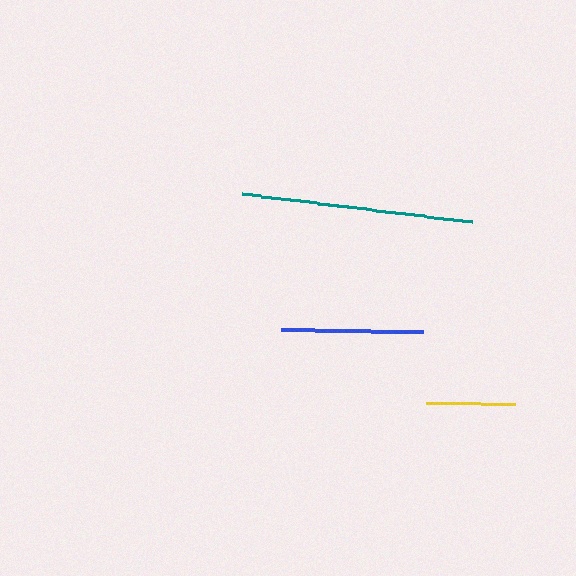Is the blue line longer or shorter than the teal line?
The teal line is longer than the blue line.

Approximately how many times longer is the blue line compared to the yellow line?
The blue line is approximately 1.6 times the length of the yellow line.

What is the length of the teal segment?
The teal segment is approximately 232 pixels long.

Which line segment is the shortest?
The yellow line is the shortest at approximately 89 pixels.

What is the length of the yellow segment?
The yellow segment is approximately 89 pixels long.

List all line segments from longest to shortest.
From longest to shortest: teal, blue, yellow.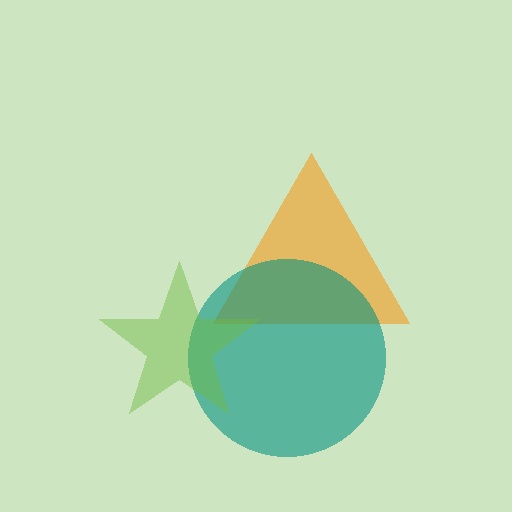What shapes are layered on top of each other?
The layered shapes are: an orange triangle, a teal circle, a lime star.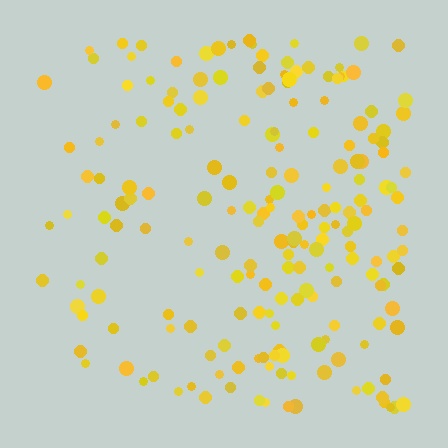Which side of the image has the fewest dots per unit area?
The left.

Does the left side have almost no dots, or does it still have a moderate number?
Still a moderate number, just noticeably fewer than the right.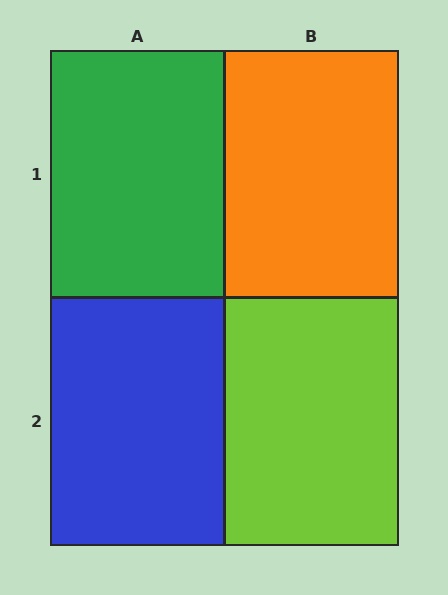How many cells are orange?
1 cell is orange.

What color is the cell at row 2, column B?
Lime.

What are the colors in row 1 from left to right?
Green, orange.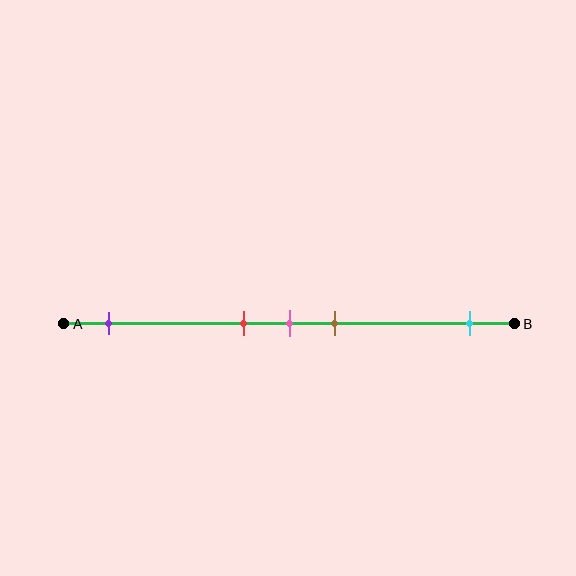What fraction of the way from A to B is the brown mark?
The brown mark is approximately 60% (0.6) of the way from A to B.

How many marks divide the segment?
There are 5 marks dividing the segment.